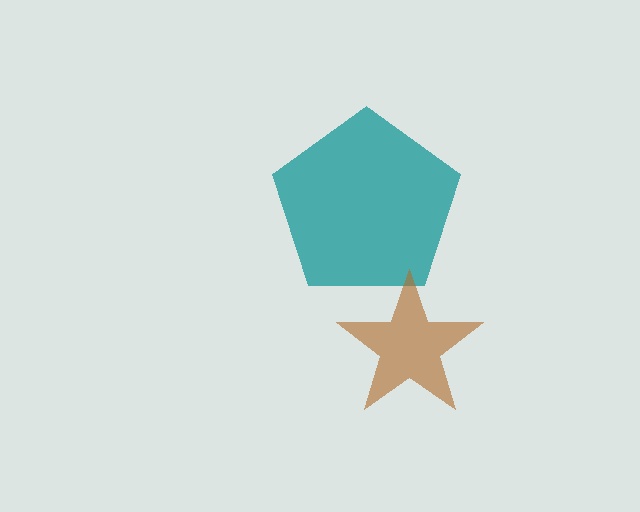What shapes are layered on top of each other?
The layered shapes are: a teal pentagon, a brown star.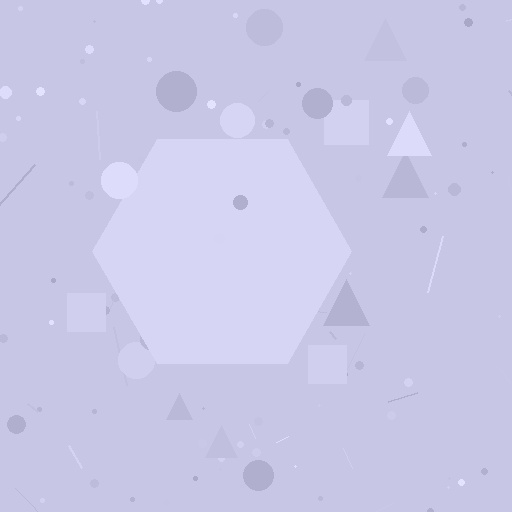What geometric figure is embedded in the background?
A hexagon is embedded in the background.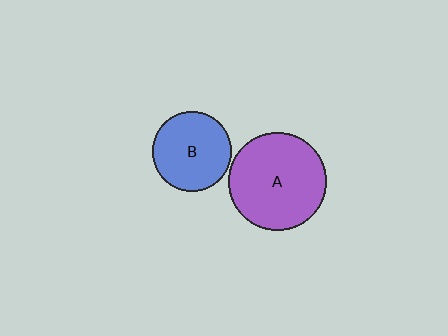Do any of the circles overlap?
No, none of the circles overlap.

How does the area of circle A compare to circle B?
Approximately 1.5 times.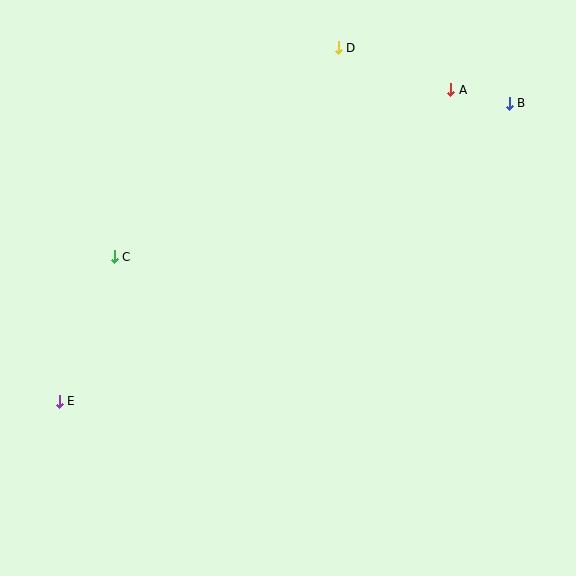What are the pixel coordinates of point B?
Point B is at (509, 103).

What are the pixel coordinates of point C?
Point C is at (114, 257).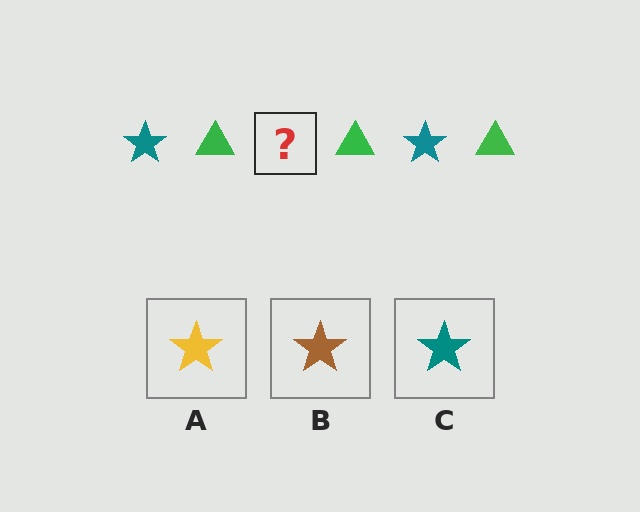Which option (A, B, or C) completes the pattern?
C.